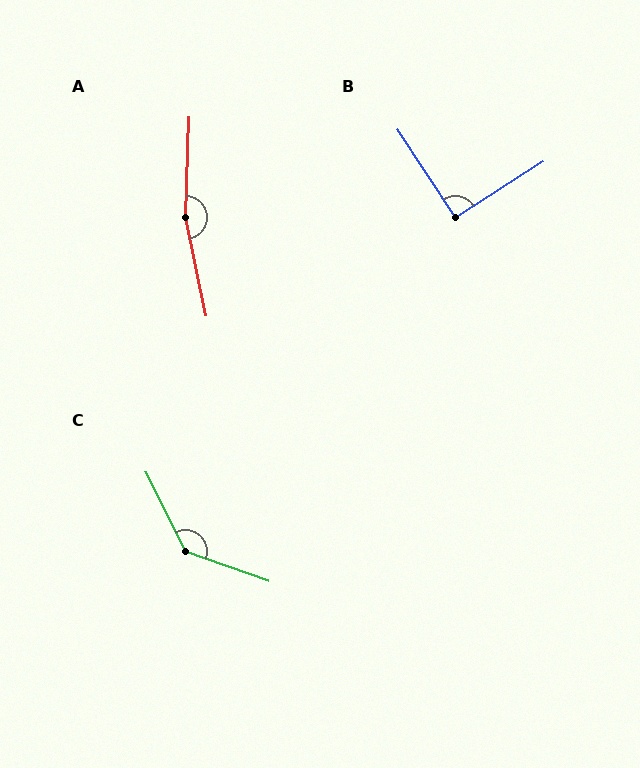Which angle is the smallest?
B, at approximately 90 degrees.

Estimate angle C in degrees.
Approximately 135 degrees.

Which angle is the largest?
A, at approximately 167 degrees.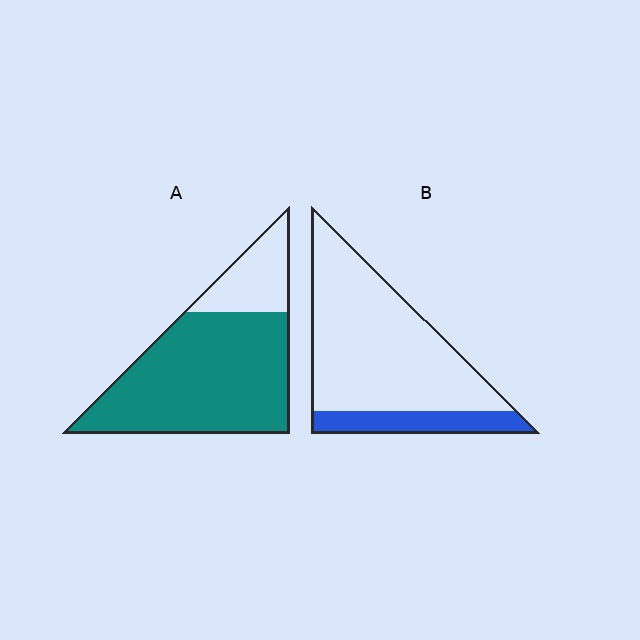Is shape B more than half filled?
No.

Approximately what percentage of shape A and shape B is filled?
A is approximately 80% and B is approximately 20%.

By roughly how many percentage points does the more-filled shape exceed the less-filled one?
By roughly 60 percentage points (A over B).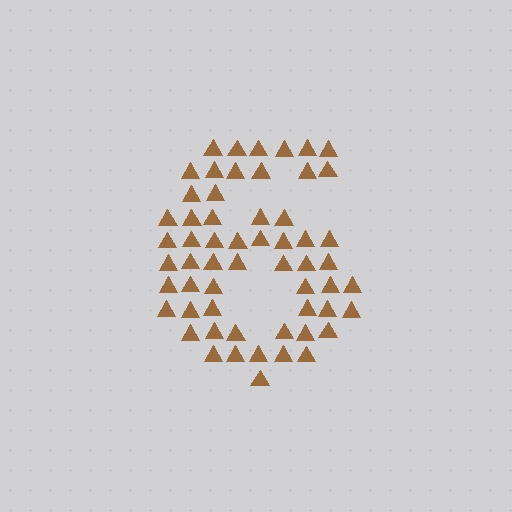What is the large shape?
The large shape is the digit 6.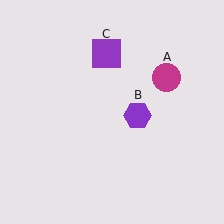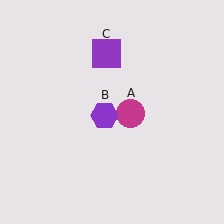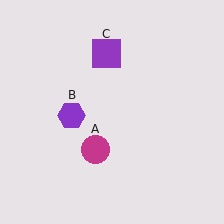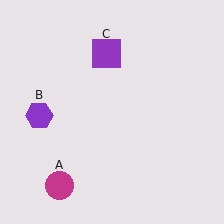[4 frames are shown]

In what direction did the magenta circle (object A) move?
The magenta circle (object A) moved down and to the left.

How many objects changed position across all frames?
2 objects changed position: magenta circle (object A), purple hexagon (object B).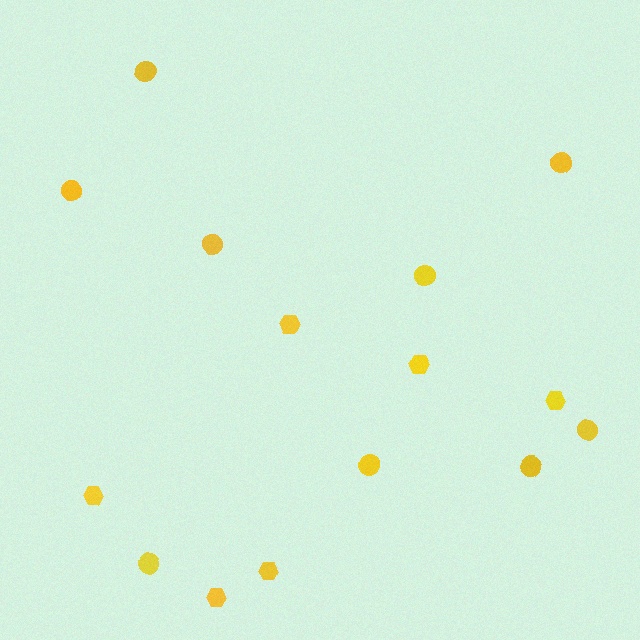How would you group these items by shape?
There are 2 groups: one group of hexagons (6) and one group of circles (9).